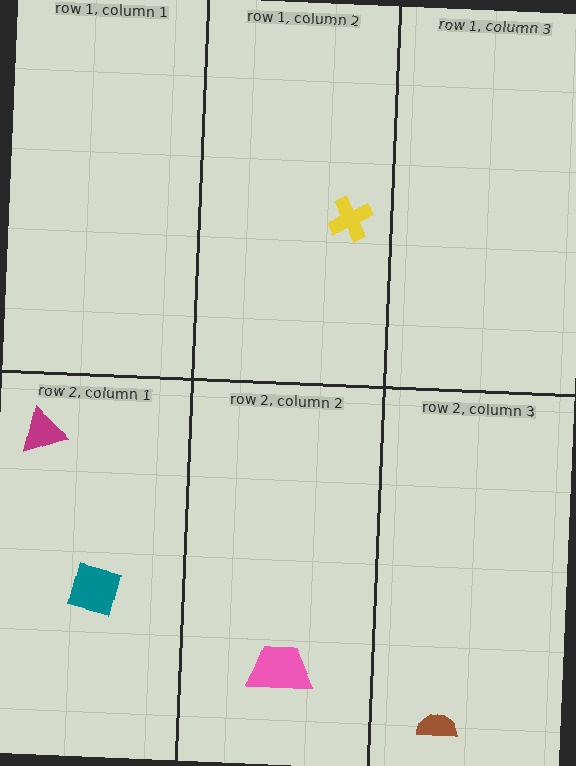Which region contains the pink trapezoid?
The row 2, column 2 region.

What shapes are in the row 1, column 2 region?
The yellow cross.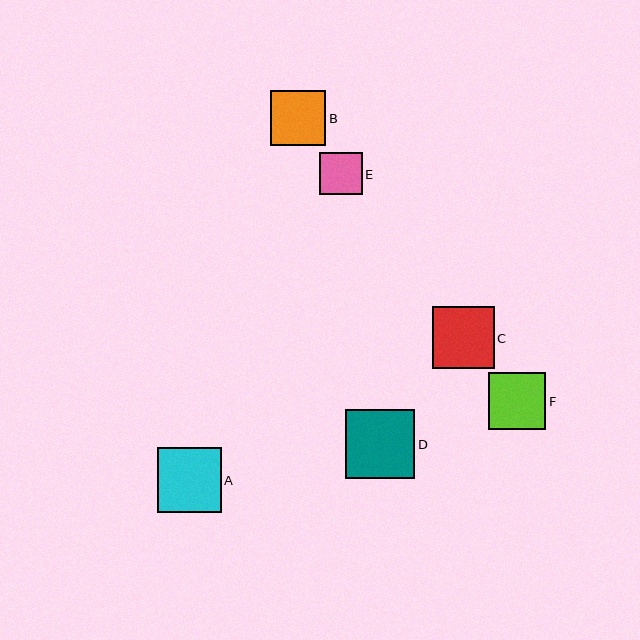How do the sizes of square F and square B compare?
Square F and square B are approximately the same size.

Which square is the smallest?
Square E is the smallest with a size of approximately 43 pixels.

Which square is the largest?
Square D is the largest with a size of approximately 69 pixels.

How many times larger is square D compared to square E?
Square D is approximately 1.6 times the size of square E.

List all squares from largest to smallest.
From largest to smallest: D, A, C, F, B, E.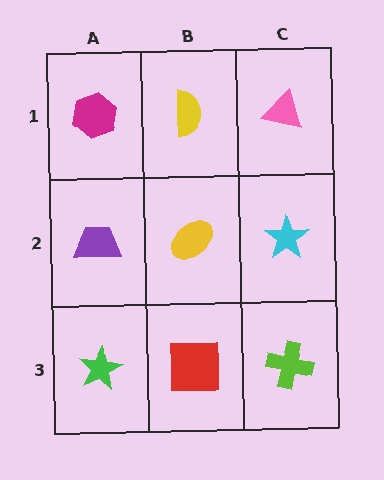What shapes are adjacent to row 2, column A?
A magenta hexagon (row 1, column A), a green star (row 3, column A), a yellow ellipse (row 2, column B).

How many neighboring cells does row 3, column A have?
2.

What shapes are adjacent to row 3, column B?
A yellow ellipse (row 2, column B), a green star (row 3, column A), a lime cross (row 3, column C).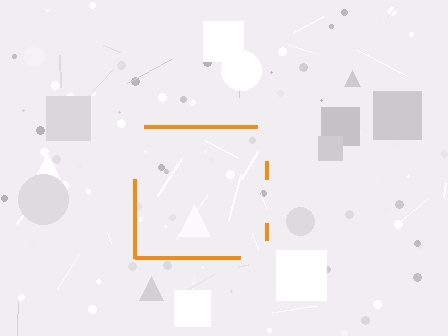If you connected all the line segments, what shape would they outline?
They would outline a square.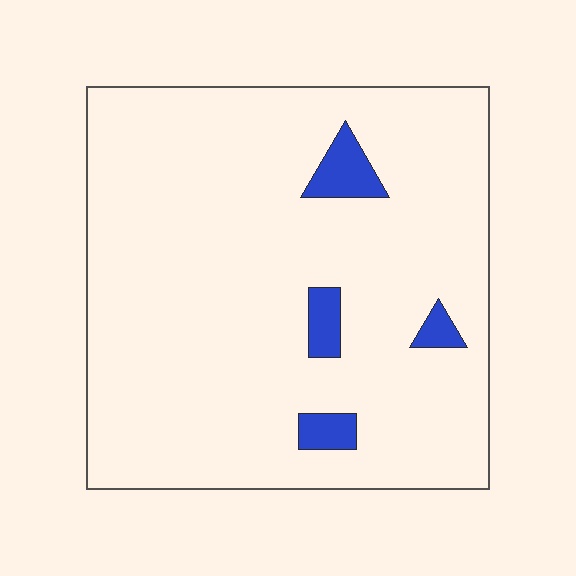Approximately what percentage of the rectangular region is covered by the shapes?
Approximately 5%.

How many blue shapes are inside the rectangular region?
4.